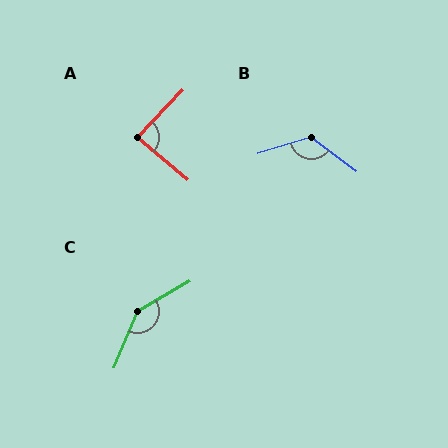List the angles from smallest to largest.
A (86°), B (127°), C (143°).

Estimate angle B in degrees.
Approximately 127 degrees.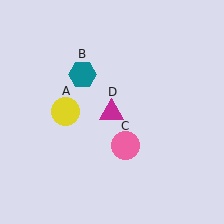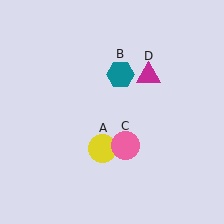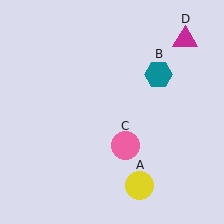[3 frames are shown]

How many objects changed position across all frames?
3 objects changed position: yellow circle (object A), teal hexagon (object B), magenta triangle (object D).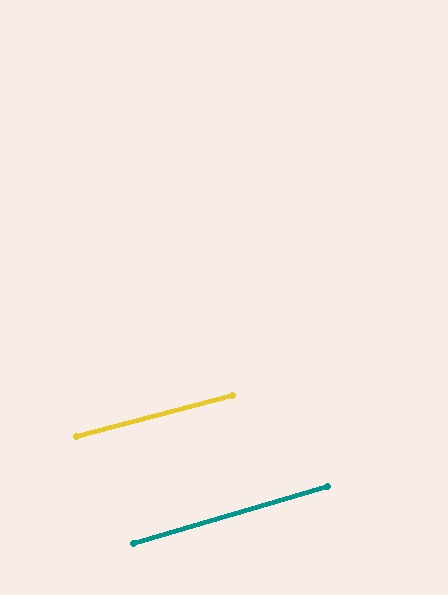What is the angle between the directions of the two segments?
Approximately 2 degrees.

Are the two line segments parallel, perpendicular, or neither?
Parallel — their directions differ by only 1.8°.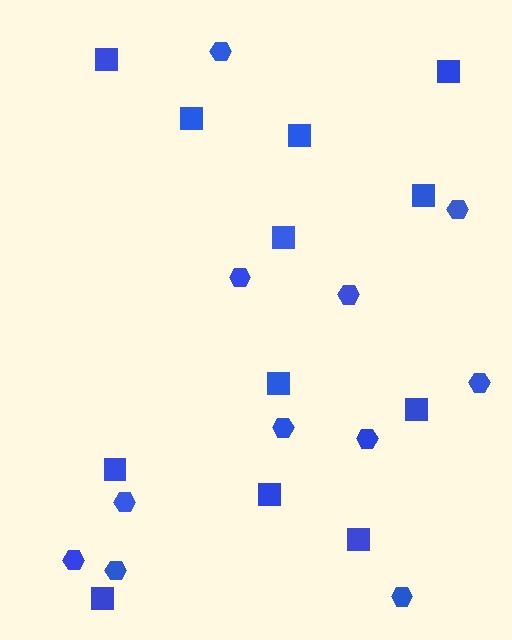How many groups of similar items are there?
There are 2 groups: one group of squares (12) and one group of hexagons (11).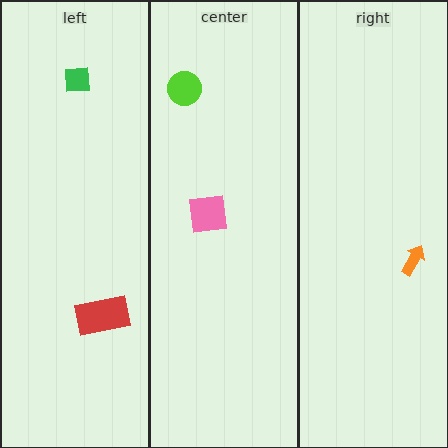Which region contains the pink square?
The center region.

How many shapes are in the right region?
1.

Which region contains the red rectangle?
The left region.